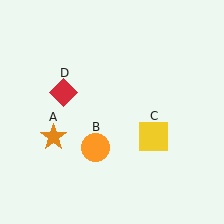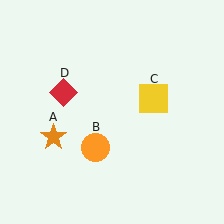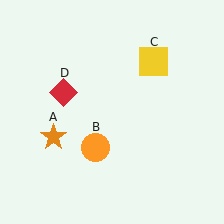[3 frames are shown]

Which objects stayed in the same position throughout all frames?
Orange star (object A) and orange circle (object B) and red diamond (object D) remained stationary.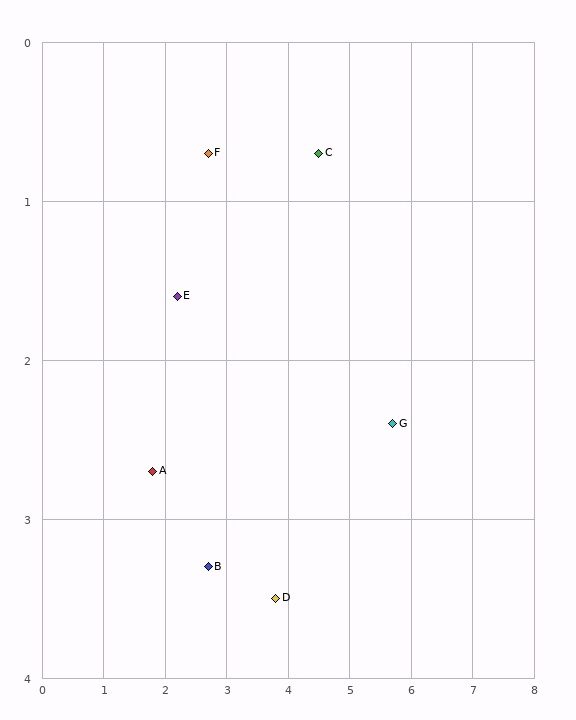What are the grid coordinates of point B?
Point B is at approximately (2.7, 3.3).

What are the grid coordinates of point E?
Point E is at approximately (2.2, 1.6).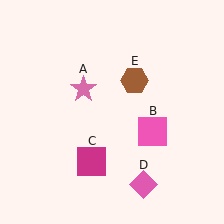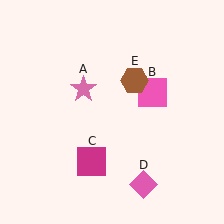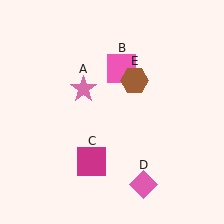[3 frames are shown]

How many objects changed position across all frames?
1 object changed position: pink square (object B).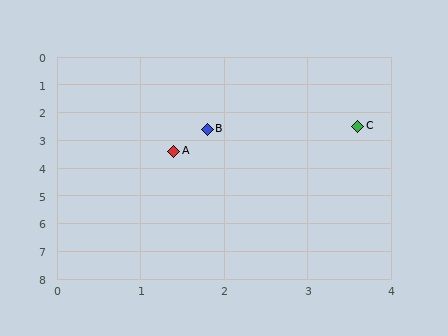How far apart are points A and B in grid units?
Points A and B are about 0.9 grid units apart.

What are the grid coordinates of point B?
Point B is at approximately (1.8, 2.6).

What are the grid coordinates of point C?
Point C is at approximately (3.6, 2.5).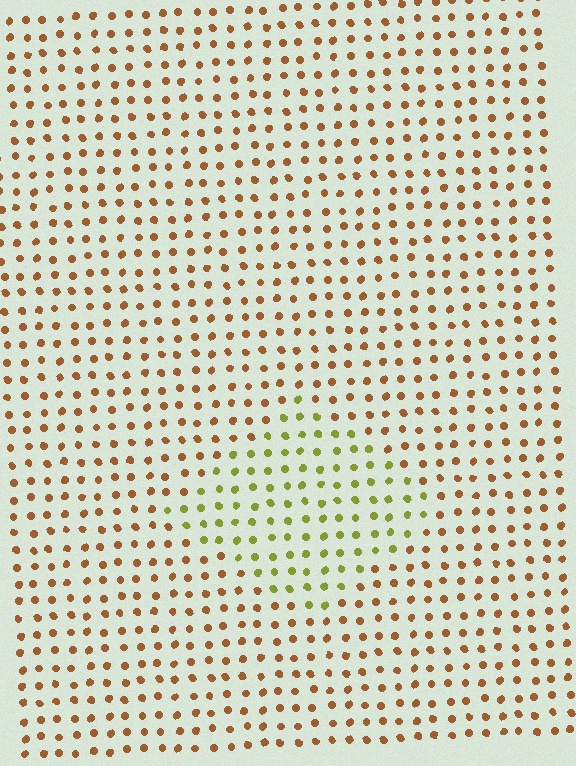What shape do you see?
I see a diamond.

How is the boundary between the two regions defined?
The boundary is defined purely by a slight shift in hue (about 49 degrees). Spacing, size, and orientation are identical on both sides.